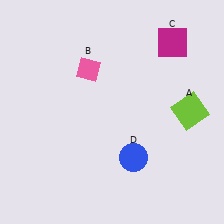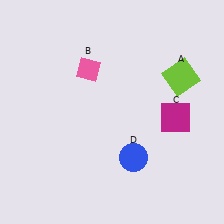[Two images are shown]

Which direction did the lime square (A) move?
The lime square (A) moved up.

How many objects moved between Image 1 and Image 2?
2 objects moved between the two images.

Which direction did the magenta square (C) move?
The magenta square (C) moved down.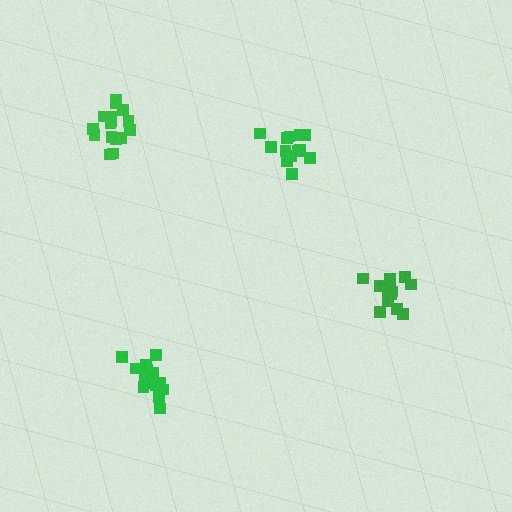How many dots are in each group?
Group 1: 13 dots, Group 2: 13 dots, Group 3: 16 dots, Group 4: 16 dots (58 total).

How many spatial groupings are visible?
There are 4 spatial groupings.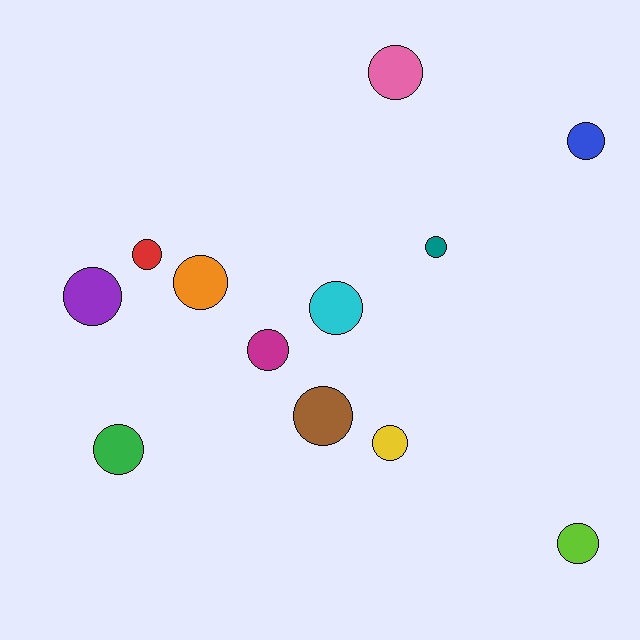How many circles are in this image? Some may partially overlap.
There are 12 circles.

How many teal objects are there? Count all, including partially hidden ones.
There is 1 teal object.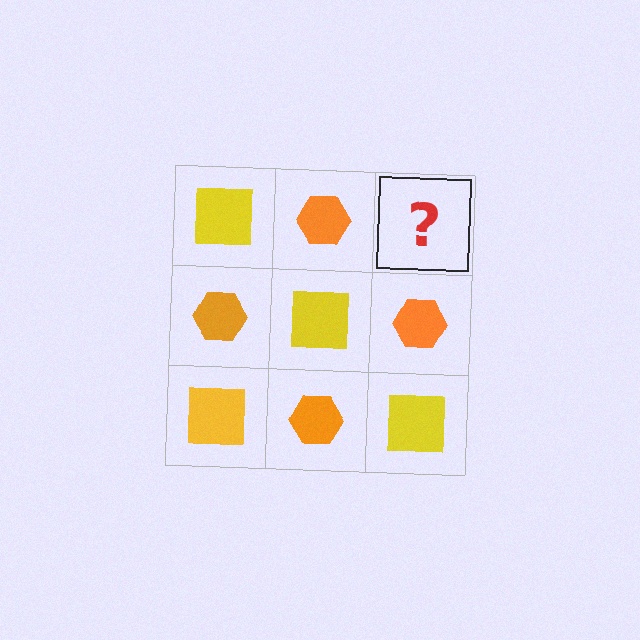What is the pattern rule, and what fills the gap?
The rule is that it alternates yellow square and orange hexagon in a checkerboard pattern. The gap should be filled with a yellow square.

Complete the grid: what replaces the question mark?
The question mark should be replaced with a yellow square.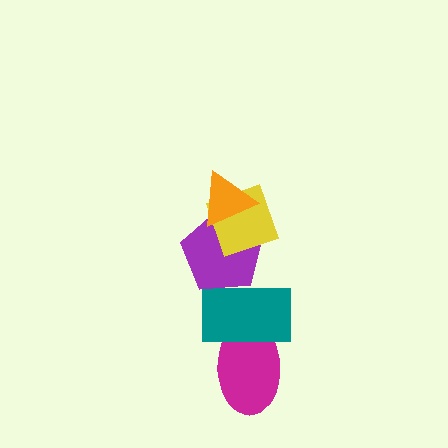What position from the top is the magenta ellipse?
The magenta ellipse is 5th from the top.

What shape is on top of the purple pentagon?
The yellow diamond is on top of the purple pentagon.